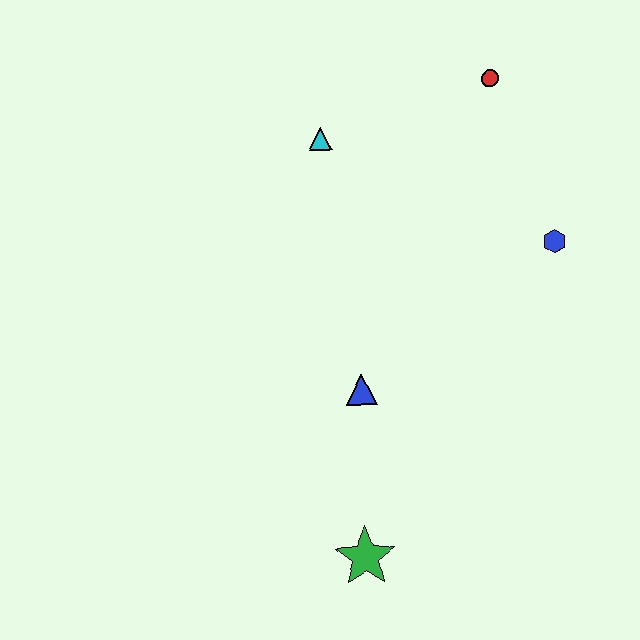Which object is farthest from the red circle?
The green star is farthest from the red circle.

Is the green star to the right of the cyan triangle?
Yes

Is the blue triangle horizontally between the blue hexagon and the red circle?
No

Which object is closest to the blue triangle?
The green star is closest to the blue triangle.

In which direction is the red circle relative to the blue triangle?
The red circle is above the blue triangle.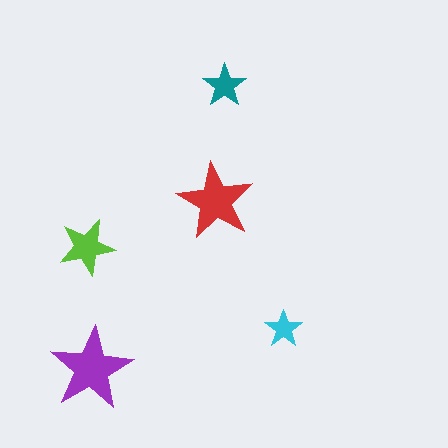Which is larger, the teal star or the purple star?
The purple one.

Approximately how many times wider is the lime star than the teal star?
About 1.5 times wider.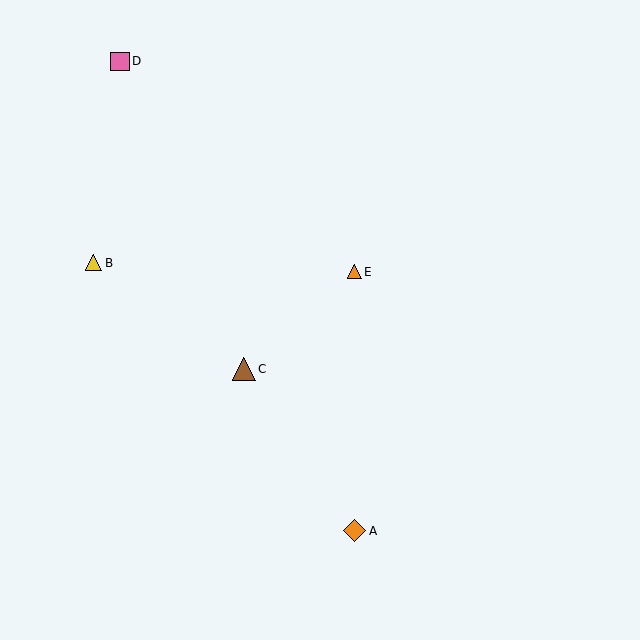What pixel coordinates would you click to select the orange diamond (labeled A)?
Click at (355, 531) to select the orange diamond A.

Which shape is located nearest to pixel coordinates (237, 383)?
The brown triangle (labeled C) at (244, 369) is nearest to that location.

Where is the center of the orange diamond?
The center of the orange diamond is at (355, 531).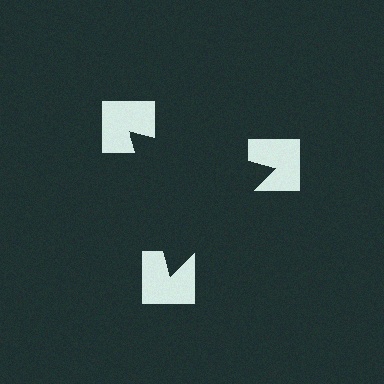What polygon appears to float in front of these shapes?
An illusory triangle — its edges are inferred from the aligned wedge cuts in the notched squares, not physically drawn.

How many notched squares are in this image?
There are 3 — one at each vertex of the illusory triangle.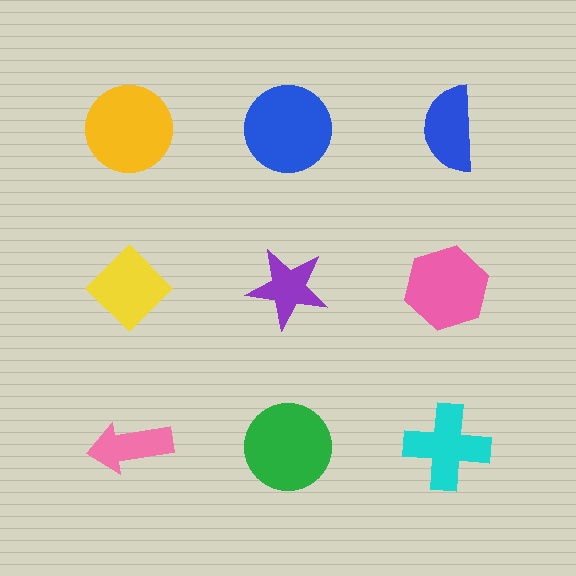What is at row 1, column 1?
A yellow circle.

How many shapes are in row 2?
3 shapes.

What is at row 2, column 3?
A pink hexagon.